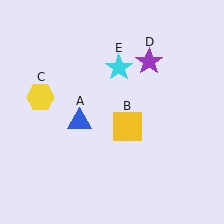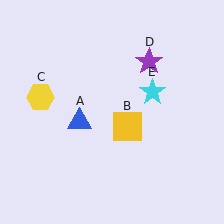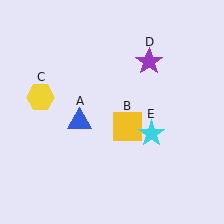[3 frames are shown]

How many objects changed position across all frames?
1 object changed position: cyan star (object E).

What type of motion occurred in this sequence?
The cyan star (object E) rotated clockwise around the center of the scene.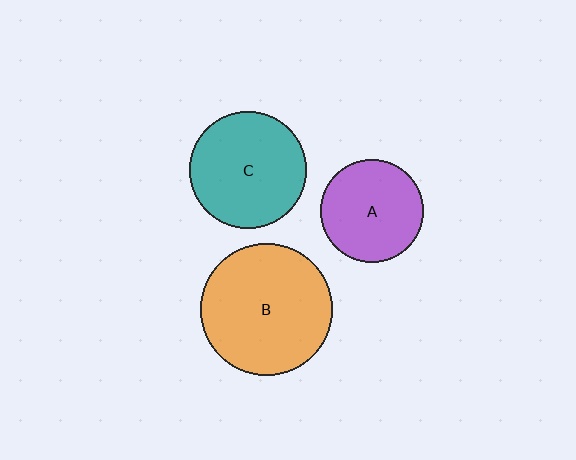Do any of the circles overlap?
No, none of the circles overlap.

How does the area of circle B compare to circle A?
Approximately 1.6 times.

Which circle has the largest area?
Circle B (orange).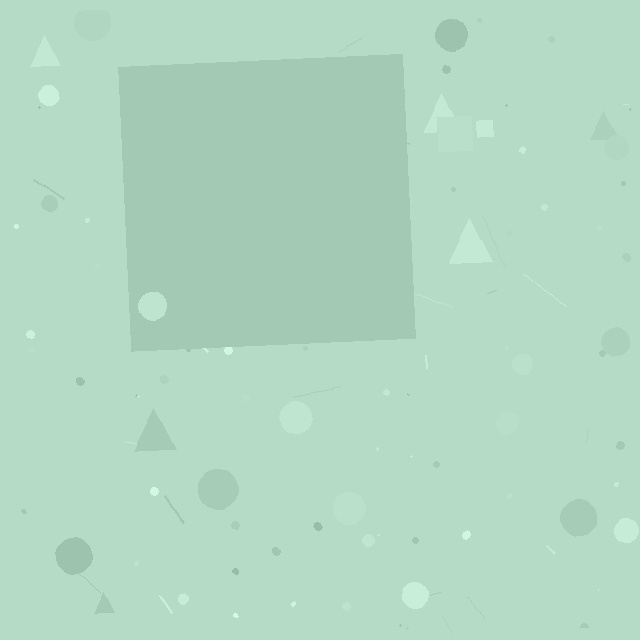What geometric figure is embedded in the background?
A square is embedded in the background.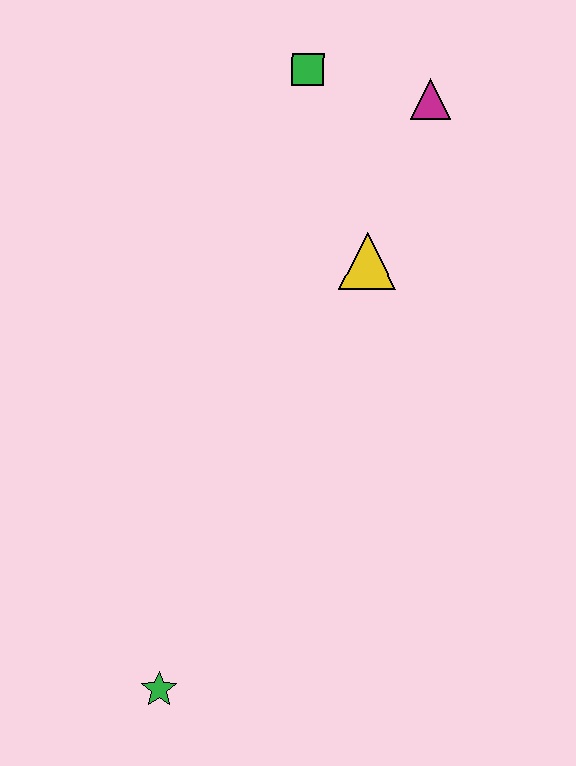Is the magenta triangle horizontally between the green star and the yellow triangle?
No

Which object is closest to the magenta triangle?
The green square is closest to the magenta triangle.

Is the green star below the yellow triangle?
Yes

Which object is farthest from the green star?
The magenta triangle is farthest from the green star.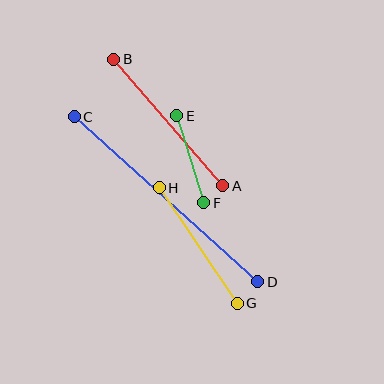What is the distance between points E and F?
The distance is approximately 91 pixels.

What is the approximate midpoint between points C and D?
The midpoint is at approximately (166, 199) pixels.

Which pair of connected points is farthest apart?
Points C and D are farthest apart.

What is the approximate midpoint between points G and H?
The midpoint is at approximately (198, 246) pixels.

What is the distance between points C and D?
The distance is approximately 247 pixels.